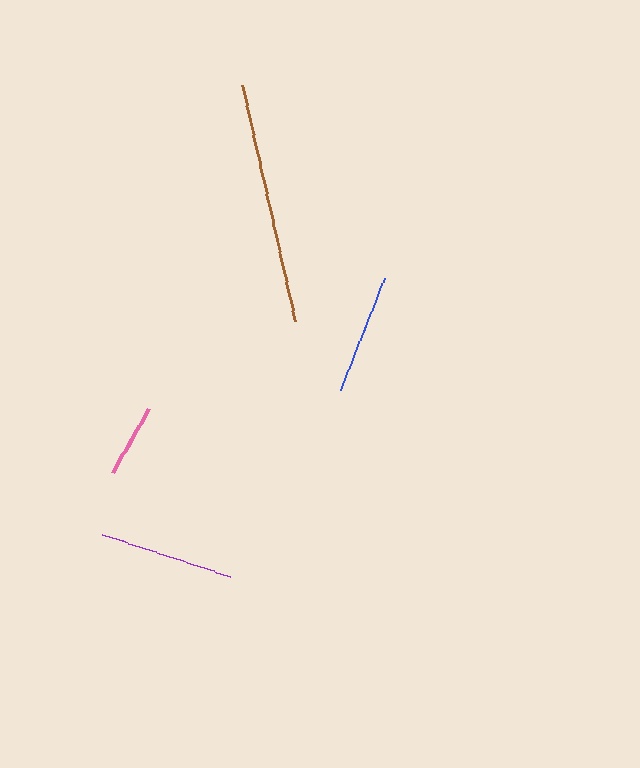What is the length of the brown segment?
The brown segment is approximately 242 pixels long.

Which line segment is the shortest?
The pink line is the shortest at approximately 73 pixels.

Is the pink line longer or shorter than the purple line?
The purple line is longer than the pink line.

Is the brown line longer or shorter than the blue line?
The brown line is longer than the blue line.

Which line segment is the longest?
The brown line is the longest at approximately 242 pixels.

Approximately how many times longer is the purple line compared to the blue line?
The purple line is approximately 1.1 times the length of the blue line.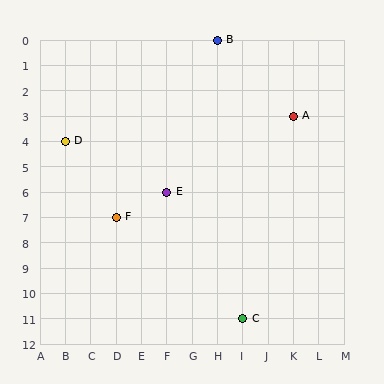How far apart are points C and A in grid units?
Points C and A are 2 columns and 8 rows apart (about 8.2 grid units diagonally).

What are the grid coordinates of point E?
Point E is at grid coordinates (F, 6).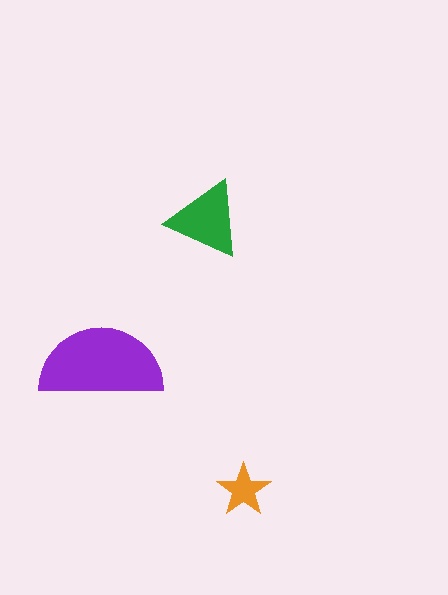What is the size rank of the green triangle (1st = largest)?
2nd.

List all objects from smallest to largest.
The orange star, the green triangle, the purple semicircle.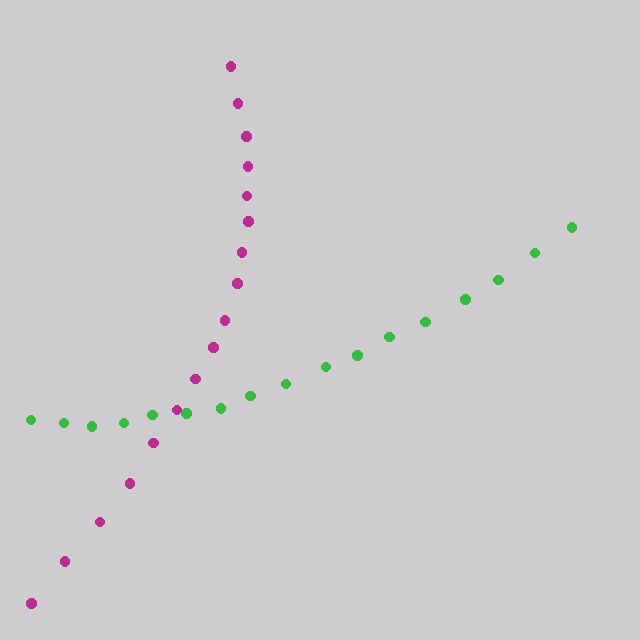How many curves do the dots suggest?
There are 2 distinct paths.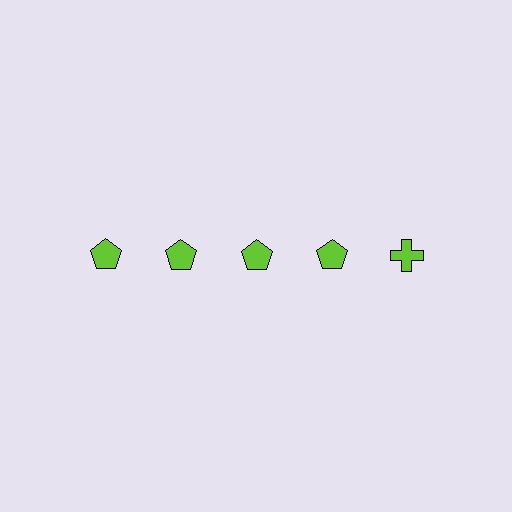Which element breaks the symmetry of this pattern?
The lime cross in the top row, rightmost column breaks the symmetry. All other shapes are lime pentagons.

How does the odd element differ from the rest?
It has a different shape: cross instead of pentagon.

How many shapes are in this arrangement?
There are 5 shapes arranged in a grid pattern.